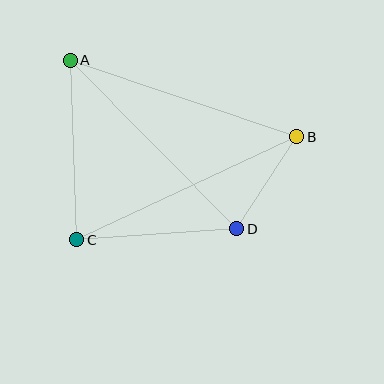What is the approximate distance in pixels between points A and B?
The distance between A and B is approximately 239 pixels.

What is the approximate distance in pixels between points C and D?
The distance between C and D is approximately 160 pixels.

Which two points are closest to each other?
Points B and D are closest to each other.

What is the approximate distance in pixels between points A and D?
The distance between A and D is approximately 237 pixels.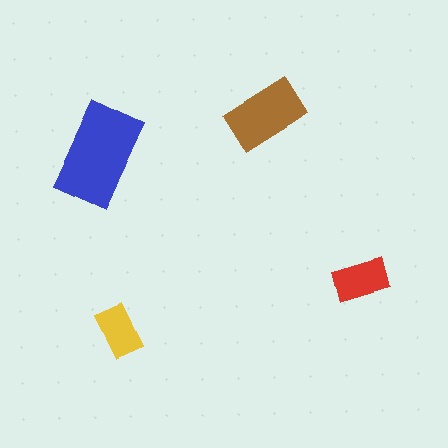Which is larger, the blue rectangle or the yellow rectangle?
The blue one.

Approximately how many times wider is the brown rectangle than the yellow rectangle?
About 1.5 times wider.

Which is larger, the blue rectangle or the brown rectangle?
The blue one.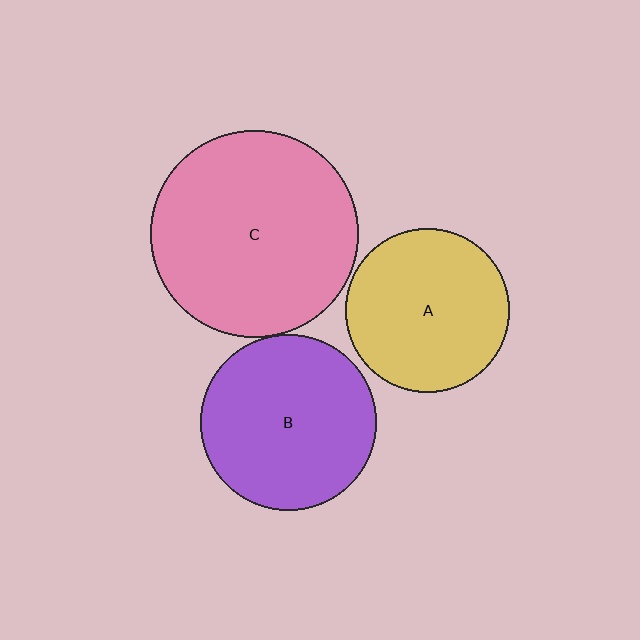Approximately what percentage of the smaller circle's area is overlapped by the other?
Approximately 5%.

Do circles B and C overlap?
Yes.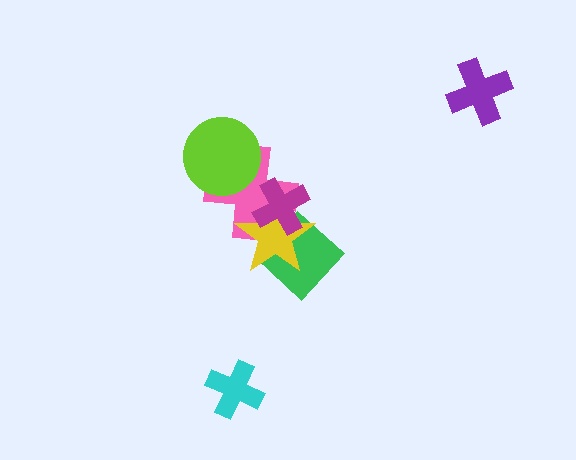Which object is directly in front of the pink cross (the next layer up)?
The green diamond is directly in front of the pink cross.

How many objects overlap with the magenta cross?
3 objects overlap with the magenta cross.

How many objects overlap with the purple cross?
0 objects overlap with the purple cross.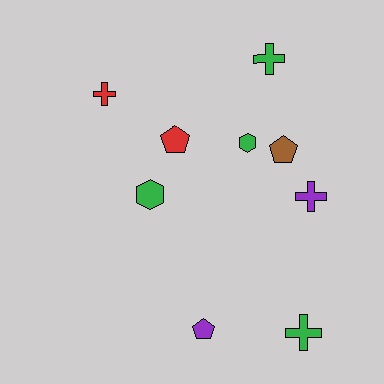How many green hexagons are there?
There are 2 green hexagons.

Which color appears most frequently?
Green, with 4 objects.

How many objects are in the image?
There are 9 objects.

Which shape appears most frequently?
Cross, with 4 objects.